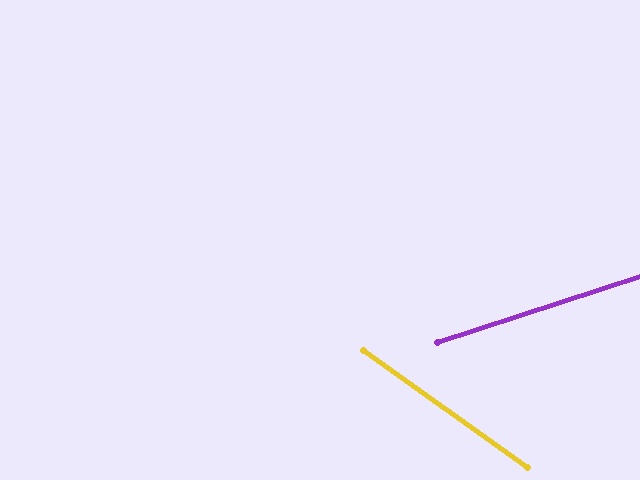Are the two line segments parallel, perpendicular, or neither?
Neither parallel nor perpendicular — they differ by about 53°.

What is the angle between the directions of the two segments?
Approximately 53 degrees.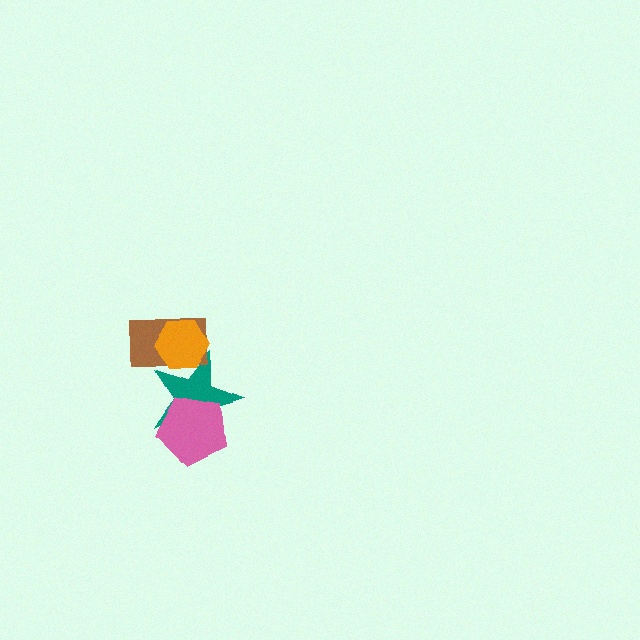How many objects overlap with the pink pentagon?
1 object overlaps with the pink pentagon.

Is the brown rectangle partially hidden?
Yes, it is partially covered by another shape.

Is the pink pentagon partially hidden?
No, no other shape covers it.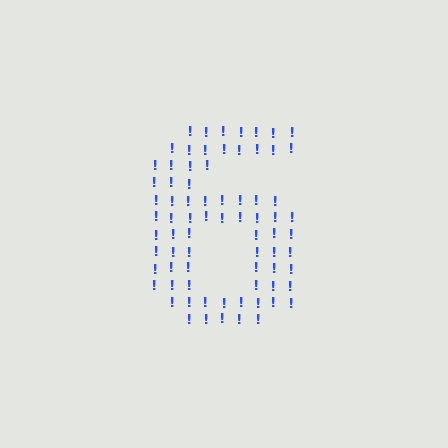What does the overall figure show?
The overall figure shows the digit 6.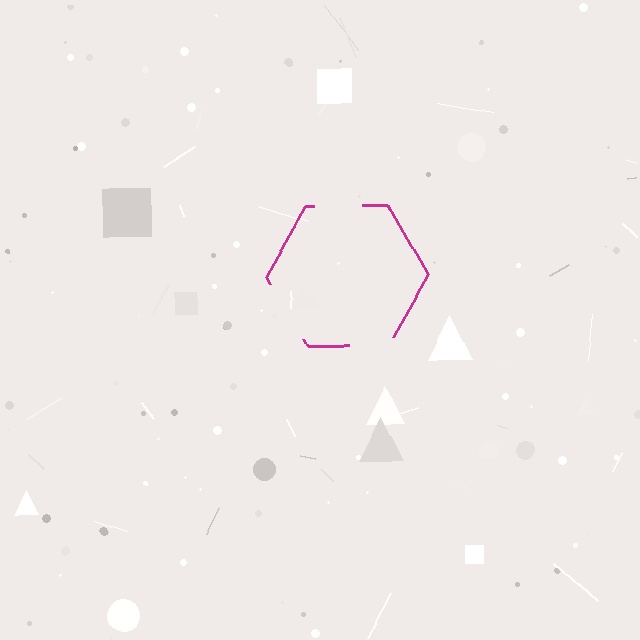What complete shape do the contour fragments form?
The contour fragments form a hexagon.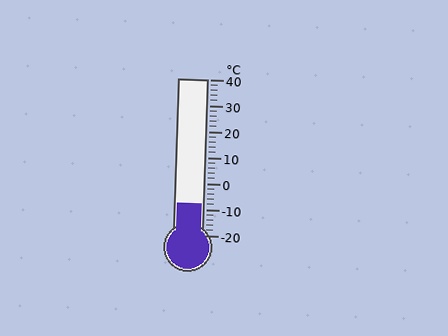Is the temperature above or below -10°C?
The temperature is above -10°C.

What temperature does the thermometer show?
The thermometer shows approximately -8°C.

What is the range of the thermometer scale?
The thermometer scale ranges from -20°C to 40°C.